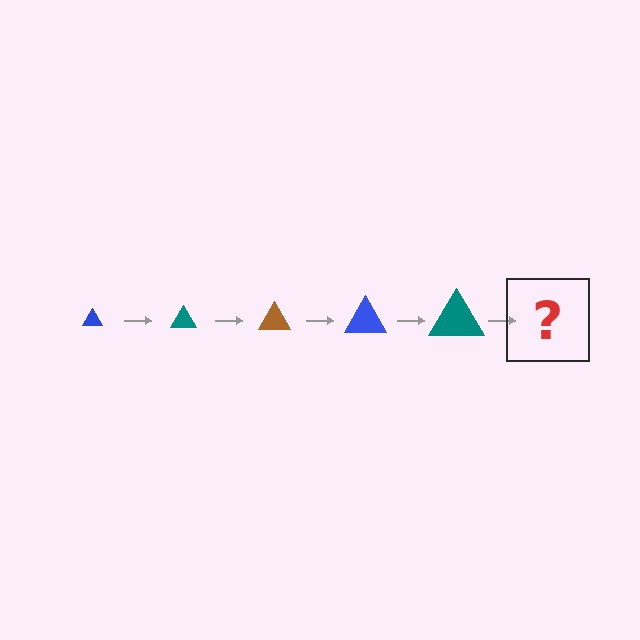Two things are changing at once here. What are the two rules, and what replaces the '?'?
The two rules are that the triangle grows larger each step and the color cycles through blue, teal, and brown. The '?' should be a brown triangle, larger than the previous one.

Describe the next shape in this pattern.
It should be a brown triangle, larger than the previous one.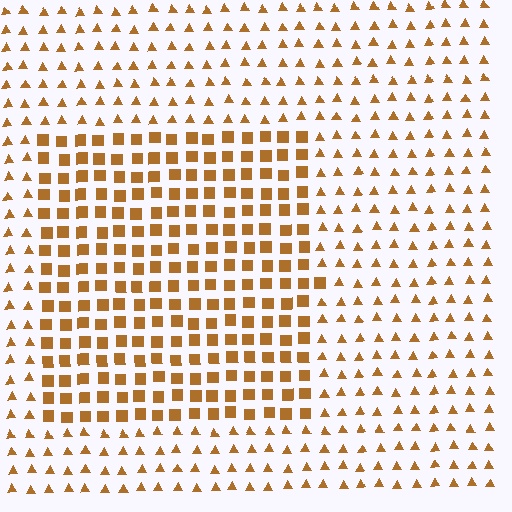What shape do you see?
I see a rectangle.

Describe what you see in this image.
The image is filled with small brown elements arranged in a uniform grid. A rectangle-shaped region contains squares, while the surrounding area contains triangles. The boundary is defined purely by the change in element shape.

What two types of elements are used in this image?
The image uses squares inside the rectangle region and triangles outside it.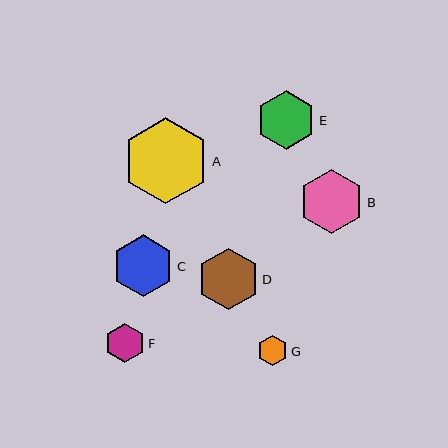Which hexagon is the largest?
Hexagon A is the largest with a size of approximately 86 pixels.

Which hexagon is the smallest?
Hexagon G is the smallest with a size of approximately 30 pixels.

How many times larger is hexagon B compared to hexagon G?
Hexagon B is approximately 2.1 times the size of hexagon G.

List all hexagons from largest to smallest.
From largest to smallest: A, B, C, D, E, F, G.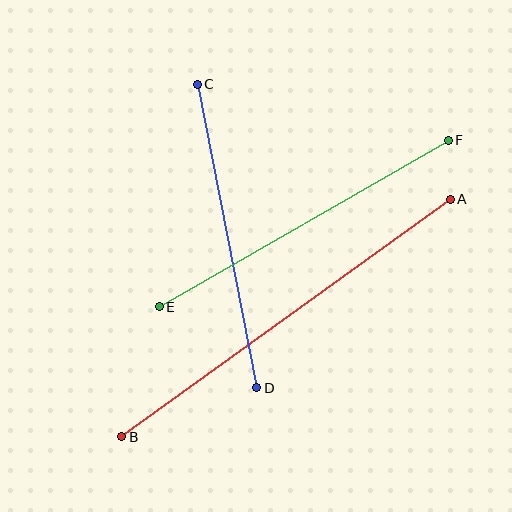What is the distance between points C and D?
The distance is approximately 309 pixels.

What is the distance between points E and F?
The distance is approximately 334 pixels.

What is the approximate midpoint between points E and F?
The midpoint is at approximately (304, 223) pixels.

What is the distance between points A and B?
The distance is approximately 405 pixels.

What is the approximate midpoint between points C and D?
The midpoint is at approximately (227, 236) pixels.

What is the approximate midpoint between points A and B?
The midpoint is at approximately (286, 318) pixels.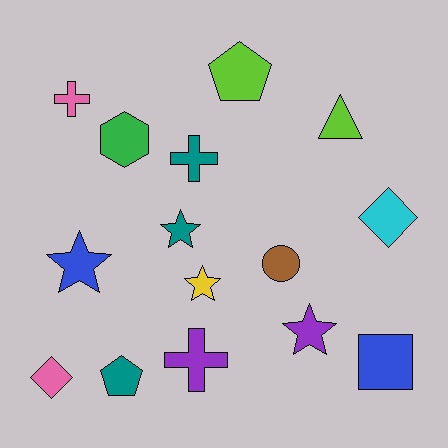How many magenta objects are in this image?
There are no magenta objects.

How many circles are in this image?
There is 1 circle.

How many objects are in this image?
There are 15 objects.